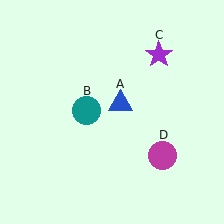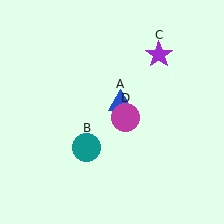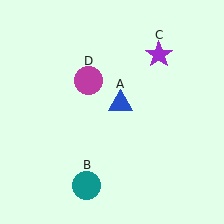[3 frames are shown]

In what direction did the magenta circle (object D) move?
The magenta circle (object D) moved up and to the left.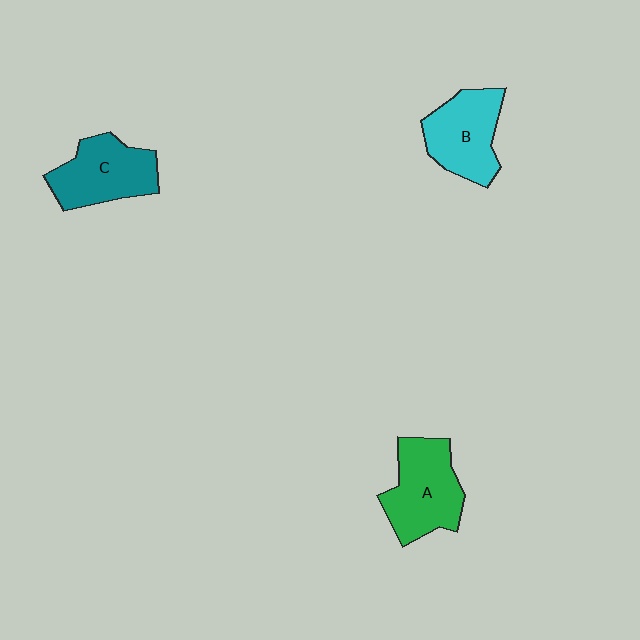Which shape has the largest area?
Shape A (green).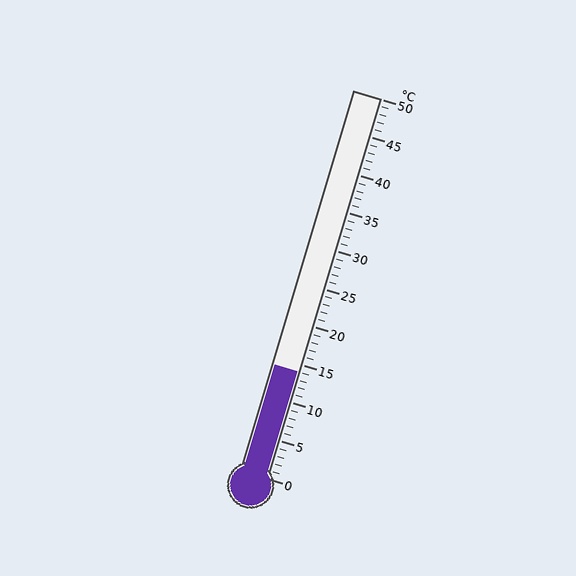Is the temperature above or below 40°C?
The temperature is below 40°C.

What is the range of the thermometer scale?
The thermometer scale ranges from 0°C to 50°C.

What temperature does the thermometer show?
The thermometer shows approximately 14°C.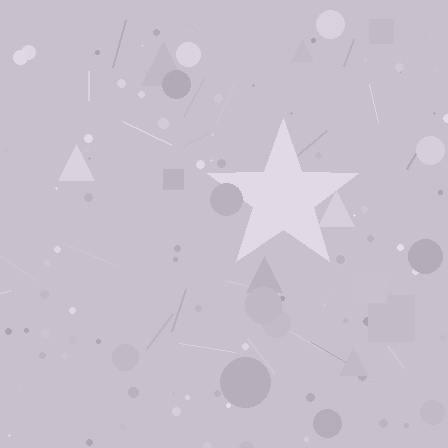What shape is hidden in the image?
A star is hidden in the image.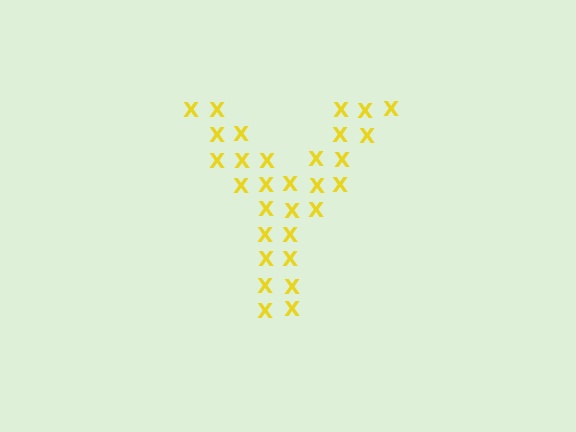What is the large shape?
The large shape is the letter Y.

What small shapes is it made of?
It is made of small letter X's.